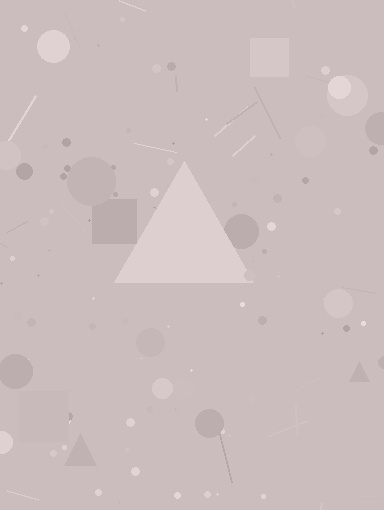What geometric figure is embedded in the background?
A triangle is embedded in the background.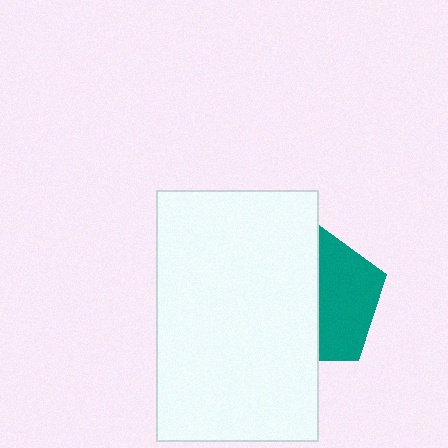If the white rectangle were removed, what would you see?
You would see the complete teal pentagon.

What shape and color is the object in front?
The object in front is a white rectangle.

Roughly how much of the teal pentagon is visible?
A small part of it is visible (roughly 44%).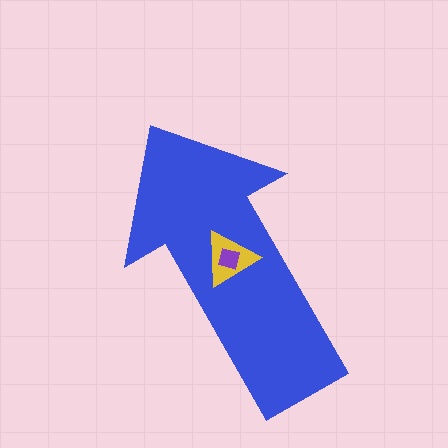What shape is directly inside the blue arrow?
The yellow triangle.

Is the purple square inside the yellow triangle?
Yes.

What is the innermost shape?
The purple square.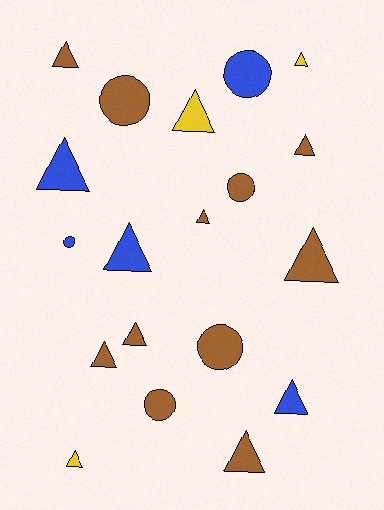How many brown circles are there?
There are 4 brown circles.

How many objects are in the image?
There are 19 objects.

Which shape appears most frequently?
Triangle, with 13 objects.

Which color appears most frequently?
Brown, with 11 objects.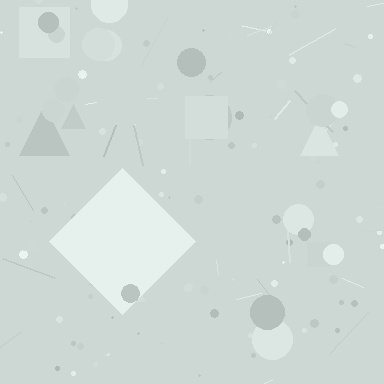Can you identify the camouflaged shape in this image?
The camouflaged shape is a diamond.